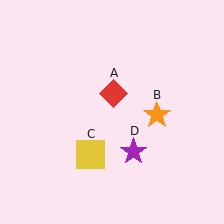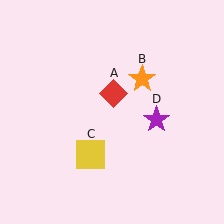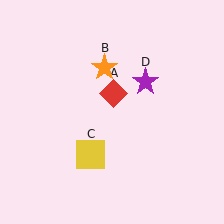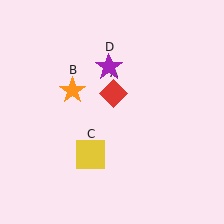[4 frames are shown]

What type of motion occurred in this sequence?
The orange star (object B), purple star (object D) rotated counterclockwise around the center of the scene.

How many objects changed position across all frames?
2 objects changed position: orange star (object B), purple star (object D).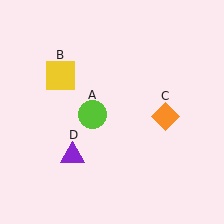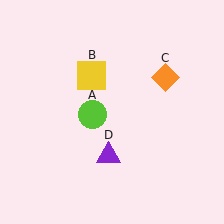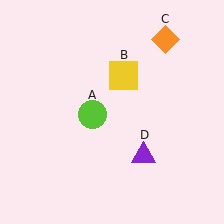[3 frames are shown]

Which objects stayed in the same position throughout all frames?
Lime circle (object A) remained stationary.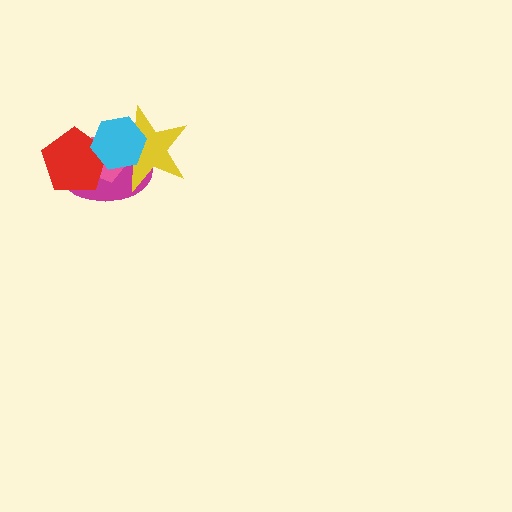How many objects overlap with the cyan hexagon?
4 objects overlap with the cyan hexagon.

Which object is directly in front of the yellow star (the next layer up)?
The pink pentagon is directly in front of the yellow star.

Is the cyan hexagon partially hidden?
No, no other shape covers it.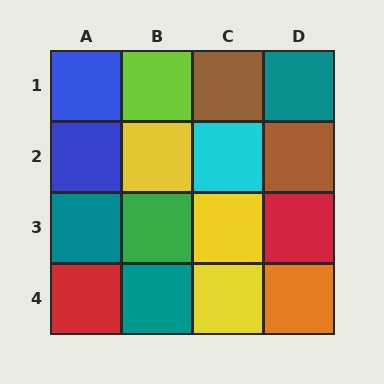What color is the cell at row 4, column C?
Yellow.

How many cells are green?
1 cell is green.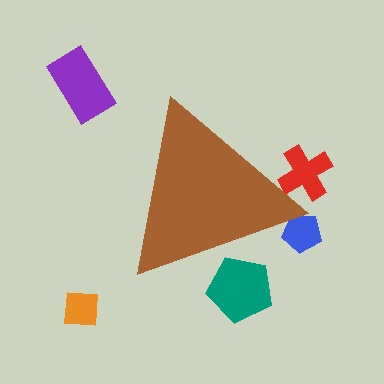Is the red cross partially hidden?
Yes, the red cross is partially hidden behind the brown triangle.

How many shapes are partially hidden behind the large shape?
3 shapes are partially hidden.